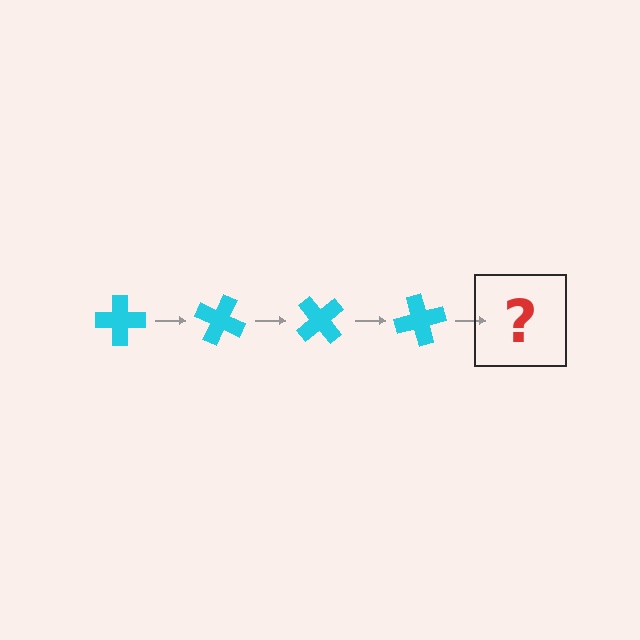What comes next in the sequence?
The next element should be a cyan cross rotated 100 degrees.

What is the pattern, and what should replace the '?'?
The pattern is that the cross rotates 25 degrees each step. The '?' should be a cyan cross rotated 100 degrees.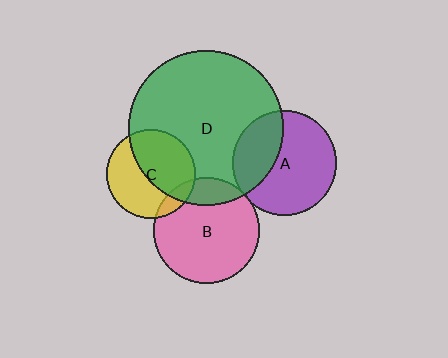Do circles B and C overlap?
Yes.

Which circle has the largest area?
Circle D (green).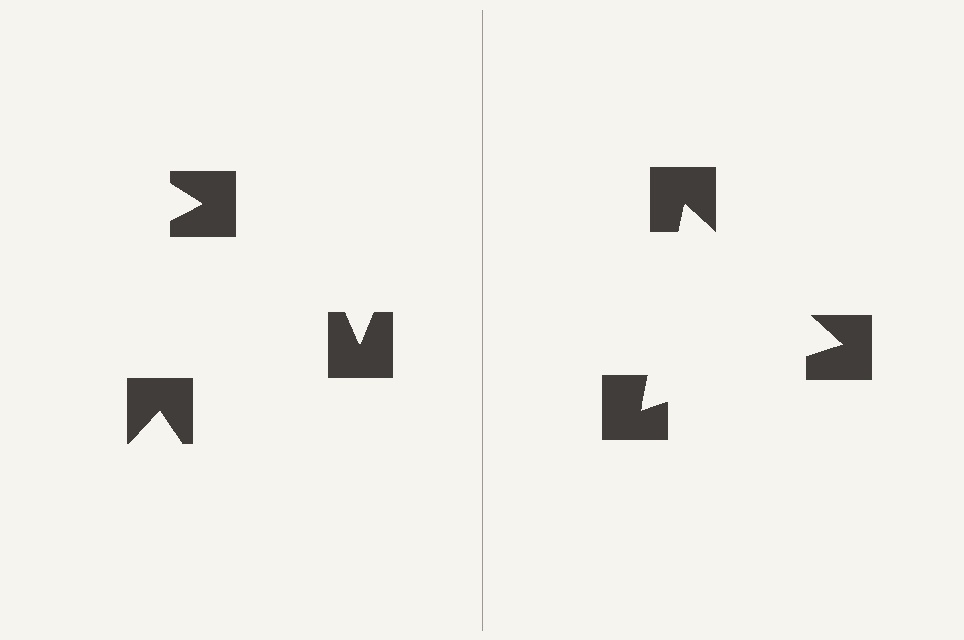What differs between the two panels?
The notched squares are positioned identically on both sides; only the wedge orientations differ. On the right they align to a triangle; on the left they are misaligned.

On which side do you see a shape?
An illusory triangle appears on the right side. On the left side the wedge cuts are rotated, so no coherent shape forms.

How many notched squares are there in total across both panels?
6 — 3 on each side.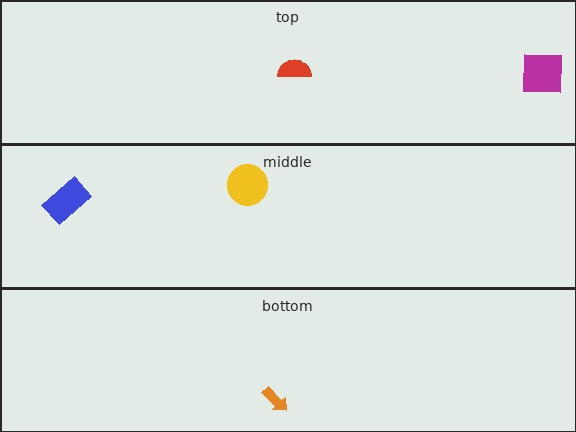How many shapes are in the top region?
2.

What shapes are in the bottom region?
The orange arrow.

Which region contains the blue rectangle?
The middle region.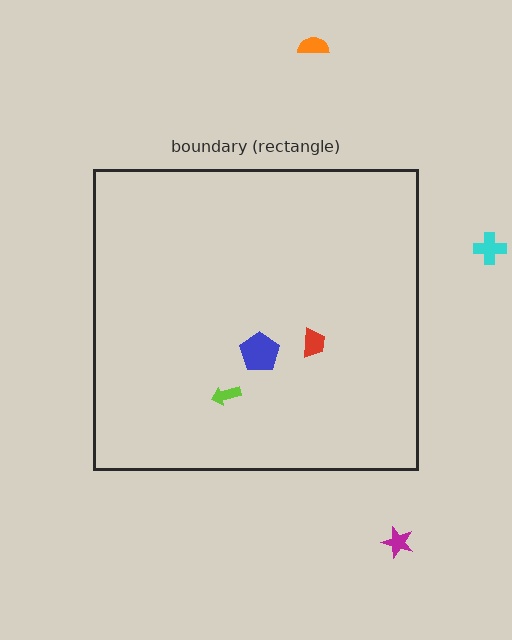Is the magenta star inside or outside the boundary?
Outside.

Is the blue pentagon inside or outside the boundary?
Inside.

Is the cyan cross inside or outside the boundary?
Outside.